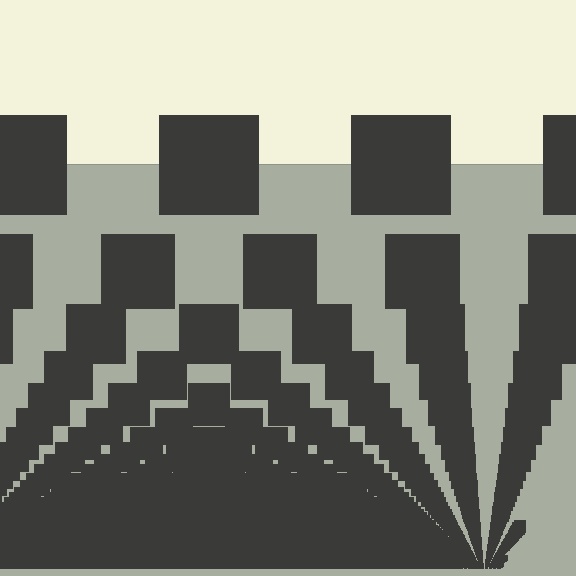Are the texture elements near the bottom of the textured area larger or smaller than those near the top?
Smaller. The gradient is inverted — elements near the bottom are smaller and denser.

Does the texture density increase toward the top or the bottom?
Density increases toward the bottom.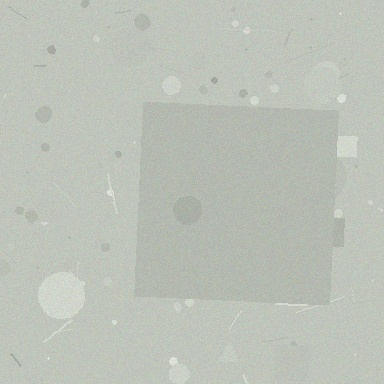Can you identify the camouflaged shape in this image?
The camouflaged shape is a square.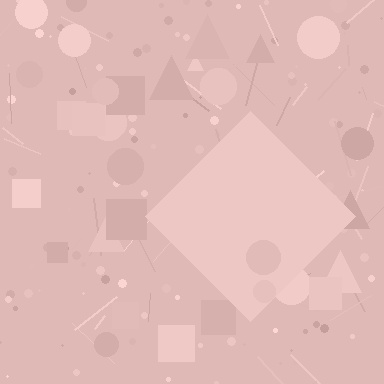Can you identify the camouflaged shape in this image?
The camouflaged shape is a diamond.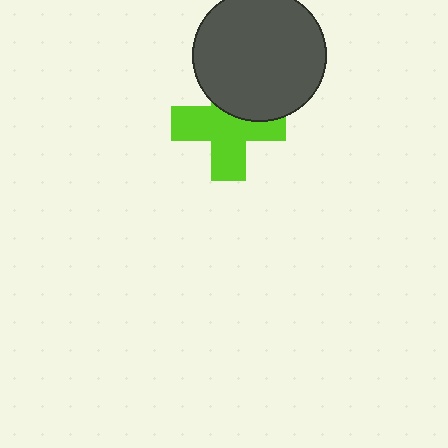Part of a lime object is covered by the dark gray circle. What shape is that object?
It is a cross.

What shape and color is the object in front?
The object in front is a dark gray circle.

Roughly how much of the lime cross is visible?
Most of it is visible (roughly 67%).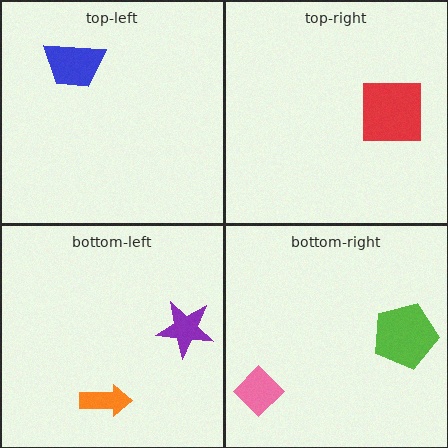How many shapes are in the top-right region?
1.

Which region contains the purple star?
The bottom-left region.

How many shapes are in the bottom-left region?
2.